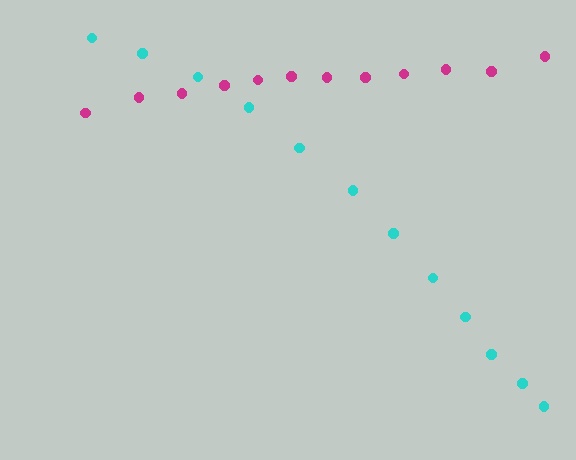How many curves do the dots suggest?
There are 2 distinct paths.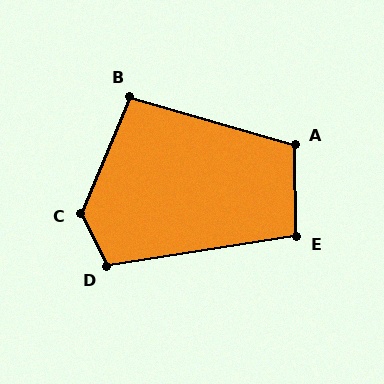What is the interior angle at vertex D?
Approximately 107 degrees (obtuse).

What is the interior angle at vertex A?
Approximately 107 degrees (obtuse).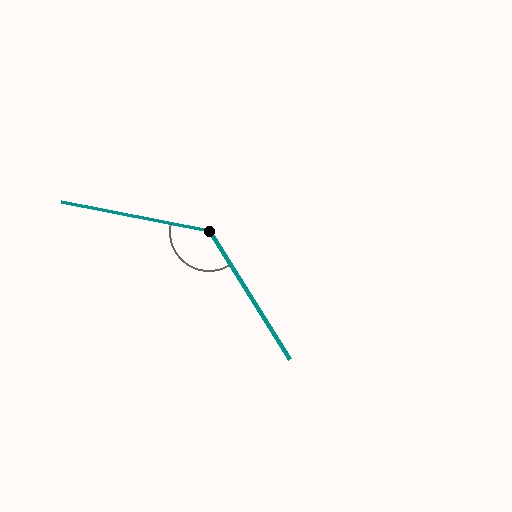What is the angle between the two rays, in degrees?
Approximately 134 degrees.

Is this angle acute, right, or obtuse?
It is obtuse.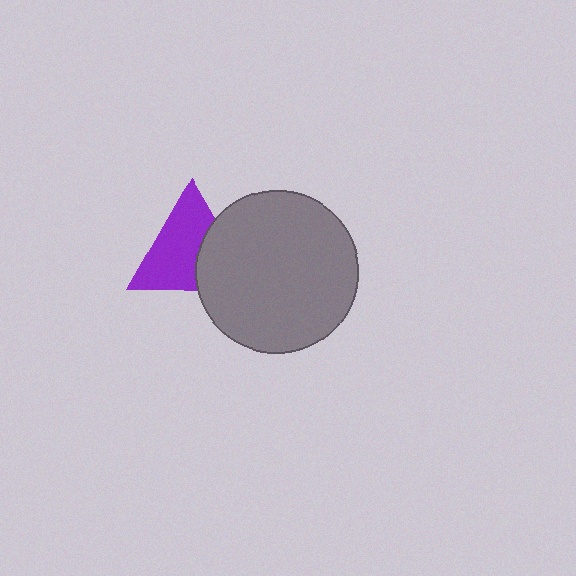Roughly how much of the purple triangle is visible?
Most of it is visible (roughly 65%).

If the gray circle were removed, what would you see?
You would see the complete purple triangle.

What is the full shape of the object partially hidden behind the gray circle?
The partially hidden object is a purple triangle.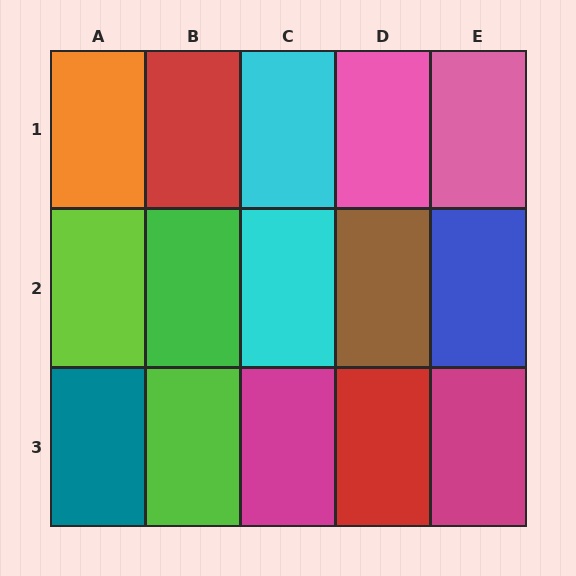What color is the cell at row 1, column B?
Red.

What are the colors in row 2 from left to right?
Lime, green, cyan, brown, blue.